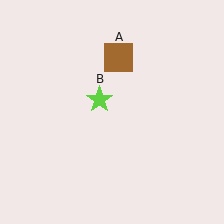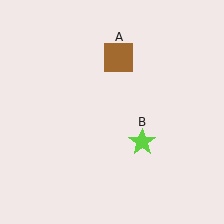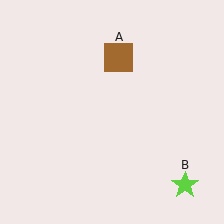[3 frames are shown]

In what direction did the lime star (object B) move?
The lime star (object B) moved down and to the right.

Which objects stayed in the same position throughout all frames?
Brown square (object A) remained stationary.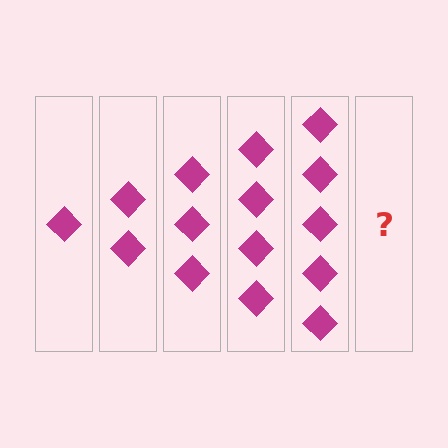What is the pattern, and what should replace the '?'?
The pattern is that each step adds one more diamond. The '?' should be 6 diamonds.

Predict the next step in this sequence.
The next step is 6 diamonds.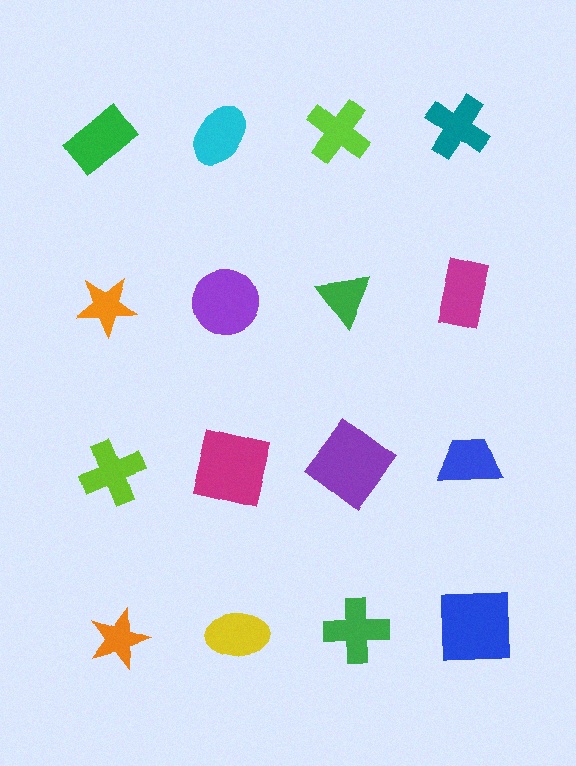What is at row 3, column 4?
A blue trapezoid.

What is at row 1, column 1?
A green rectangle.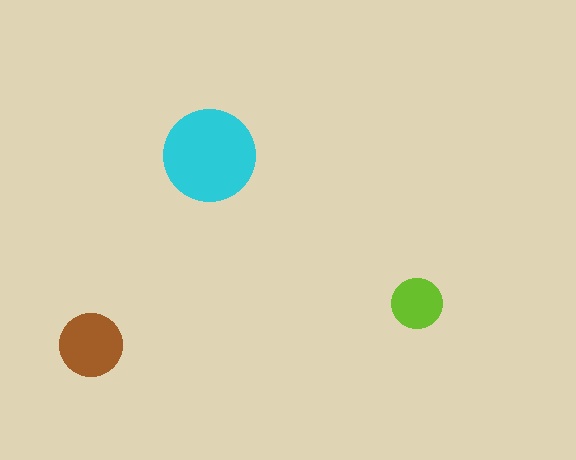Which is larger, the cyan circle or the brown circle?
The cyan one.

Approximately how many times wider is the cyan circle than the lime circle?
About 2 times wider.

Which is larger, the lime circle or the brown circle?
The brown one.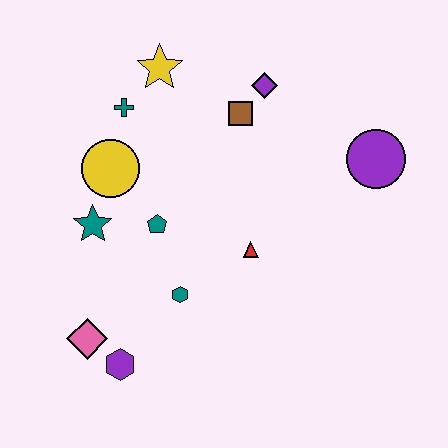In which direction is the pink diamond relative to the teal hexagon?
The pink diamond is to the left of the teal hexagon.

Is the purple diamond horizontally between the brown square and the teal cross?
No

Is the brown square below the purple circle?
No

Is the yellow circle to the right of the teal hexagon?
No